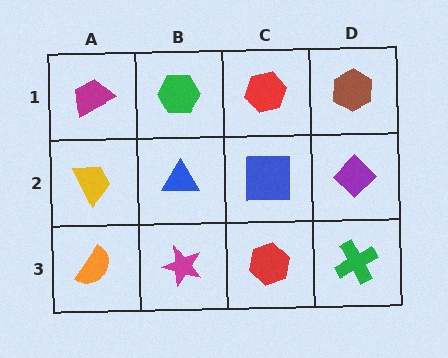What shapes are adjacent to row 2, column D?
A brown hexagon (row 1, column D), a green cross (row 3, column D), a blue square (row 2, column C).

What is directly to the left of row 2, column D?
A blue square.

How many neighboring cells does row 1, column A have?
2.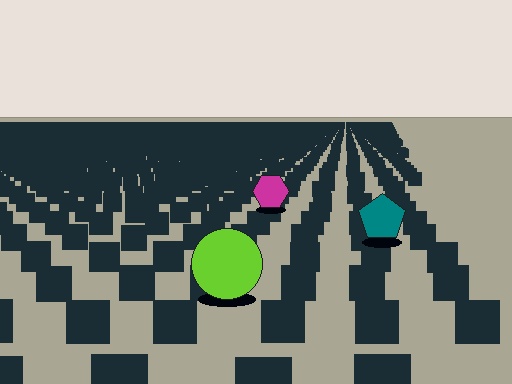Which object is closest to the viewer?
The lime circle is closest. The texture marks near it are larger and more spread out.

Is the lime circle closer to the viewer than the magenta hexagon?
Yes. The lime circle is closer — you can tell from the texture gradient: the ground texture is coarser near it.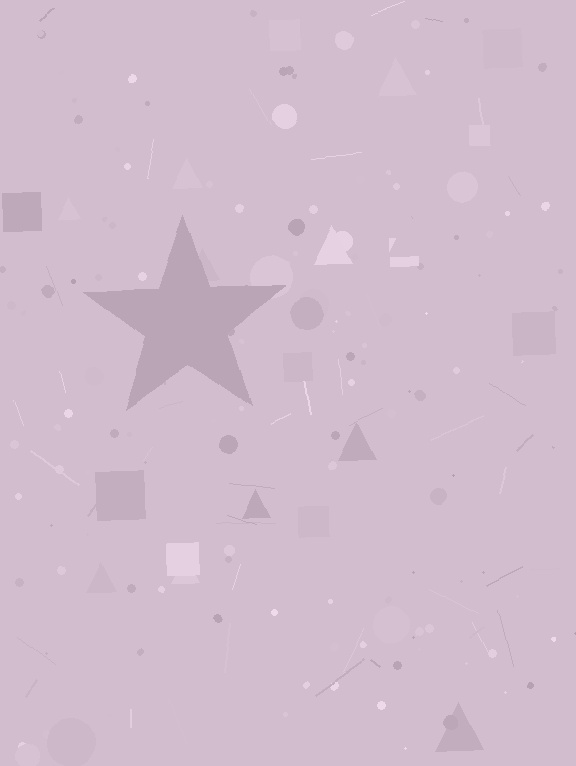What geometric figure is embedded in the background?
A star is embedded in the background.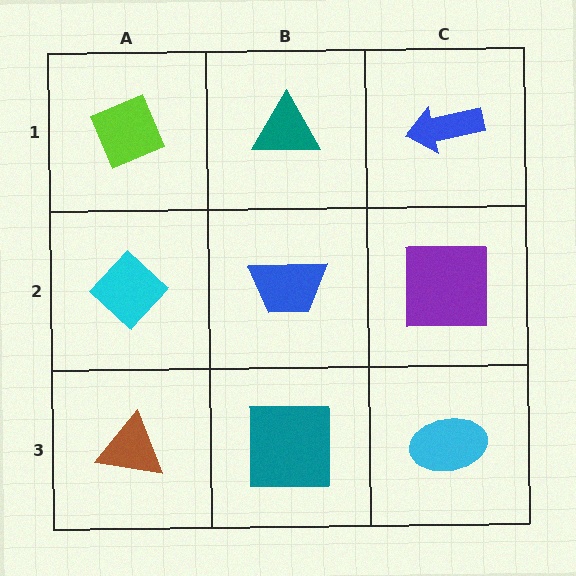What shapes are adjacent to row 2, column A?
A lime diamond (row 1, column A), a brown triangle (row 3, column A), a blue trapezoid (row 2, column B).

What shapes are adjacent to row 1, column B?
A blue trapezoid (row 2, column B), a lime diamond (row 1, column A), a blue arrow (row 1, column C).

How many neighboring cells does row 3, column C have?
2.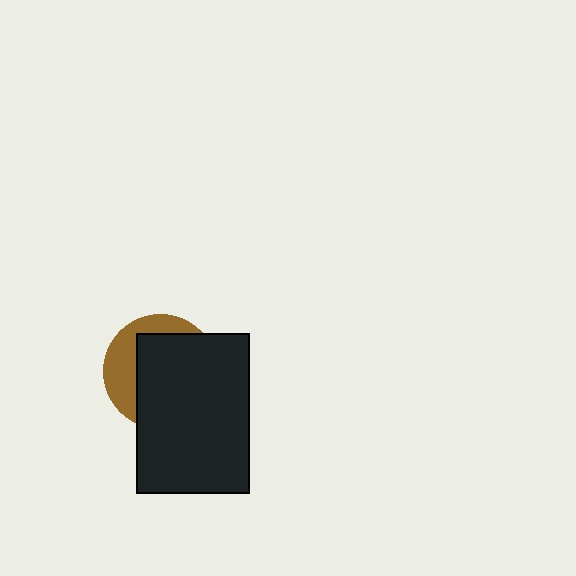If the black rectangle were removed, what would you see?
You would see the complete brown circle.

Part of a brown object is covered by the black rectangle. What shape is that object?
It is a circle.